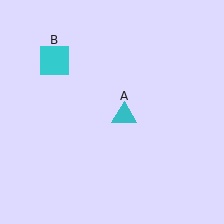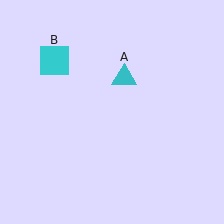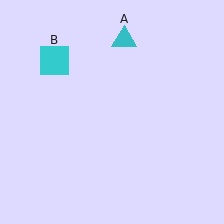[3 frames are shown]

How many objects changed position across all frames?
1 object changed position: cyan triangle (object A).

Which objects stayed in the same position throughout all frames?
Cyan square (object B) remained stationary.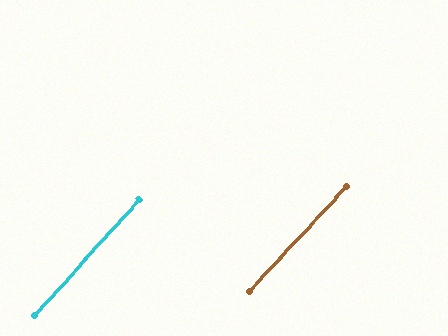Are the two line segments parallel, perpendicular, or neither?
Parallel — their directions differ by only 1.0°.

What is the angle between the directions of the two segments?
Approximately 1 degree.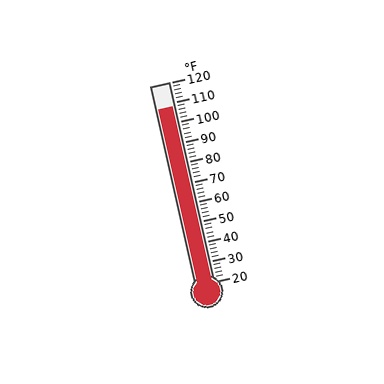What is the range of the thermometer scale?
The thermometer scale ranges from 20°F to 120°F.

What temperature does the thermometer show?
The thermometer shows approximately 108°F.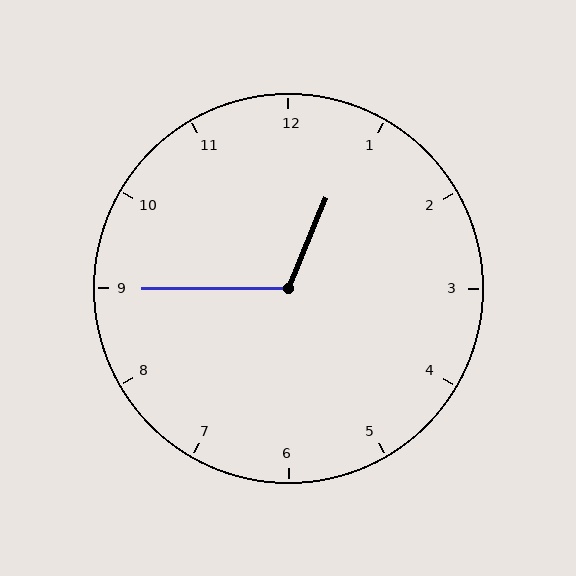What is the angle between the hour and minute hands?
Approximately 112 degrees.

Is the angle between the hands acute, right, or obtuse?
It is obtuse.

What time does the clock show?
12:45.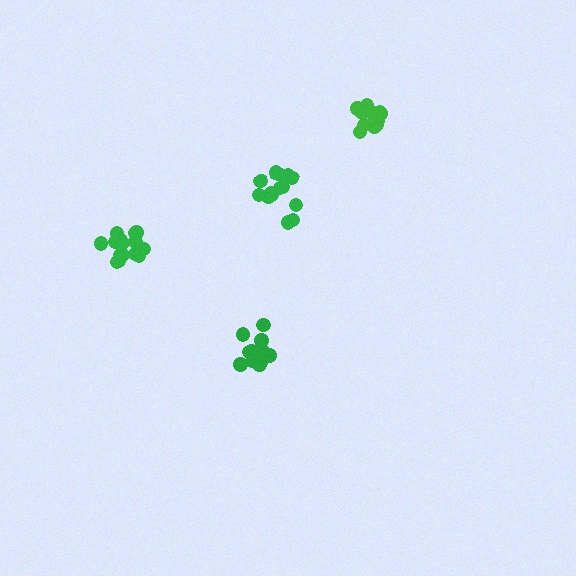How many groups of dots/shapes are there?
There are 4 groups.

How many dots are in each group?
Group 1: 17 dots, Group 2: 14 dots, Group 3: 14 dots, Group 4: 14 dots (59 total).